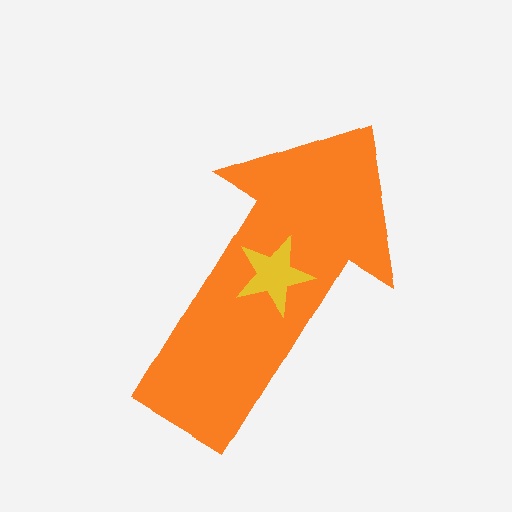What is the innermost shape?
The yellow star.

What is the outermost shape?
The orange arrow.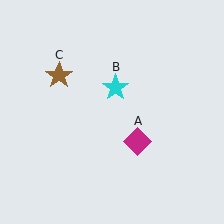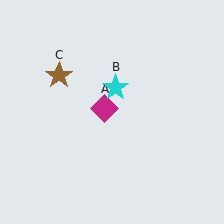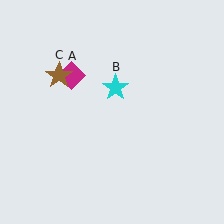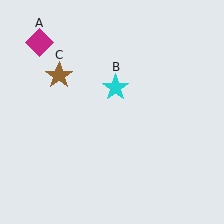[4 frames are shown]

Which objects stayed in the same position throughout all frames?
Cyan star (object B) and brown star (object C) remained stationary.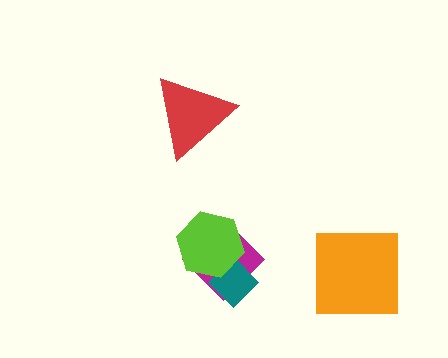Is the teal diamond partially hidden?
Yes, it is partially covered by another shape.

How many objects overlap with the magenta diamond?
2 objects overlap with the magenta diamond.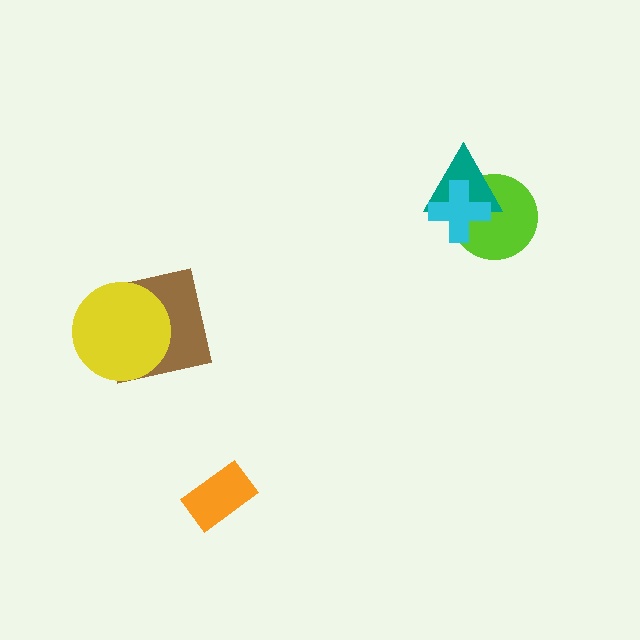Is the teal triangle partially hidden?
Yes, it is partially covered by another shape.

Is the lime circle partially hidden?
Yes, it is partially covered by another shape.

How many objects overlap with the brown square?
1 object overlaps with the brown square.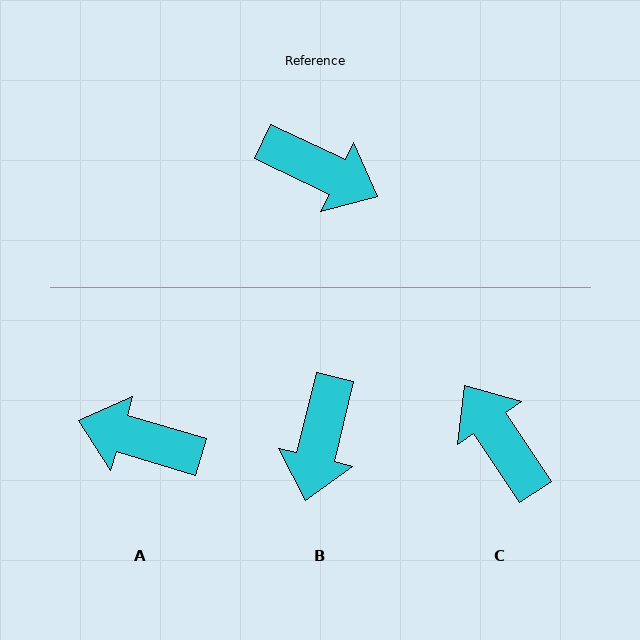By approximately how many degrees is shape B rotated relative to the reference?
Approximately 78 degrees clockwise.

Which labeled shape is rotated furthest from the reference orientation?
A, about 171 degrees away.